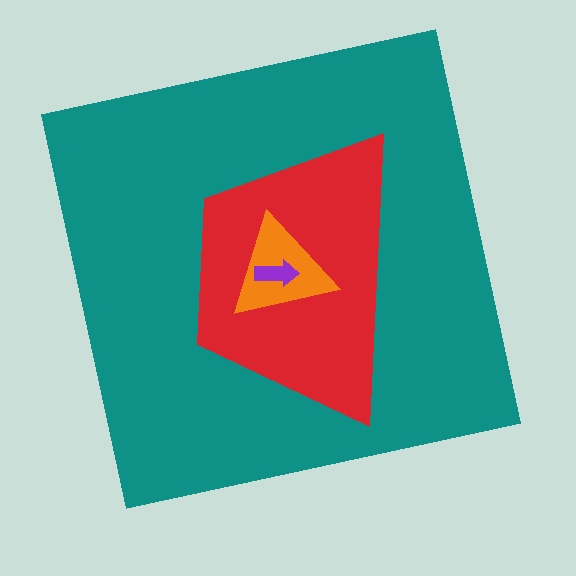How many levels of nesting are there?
4.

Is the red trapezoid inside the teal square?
Yes.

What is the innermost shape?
The purple arrow.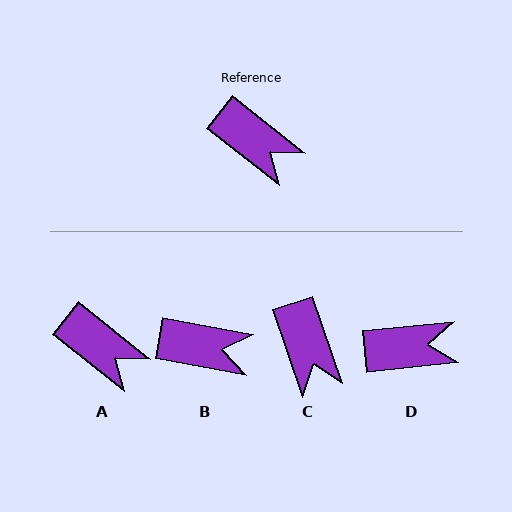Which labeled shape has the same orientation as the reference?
A.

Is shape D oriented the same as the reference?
No, it is off by about 44 degrees.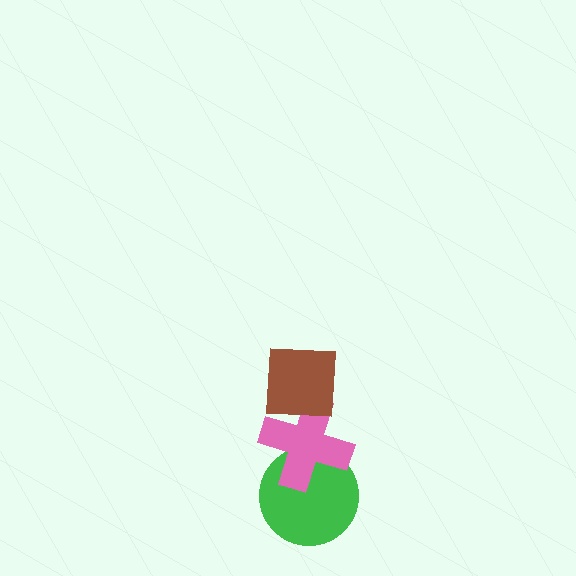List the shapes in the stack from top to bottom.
From top to bottom: the brown square, the pink cross, the green circle.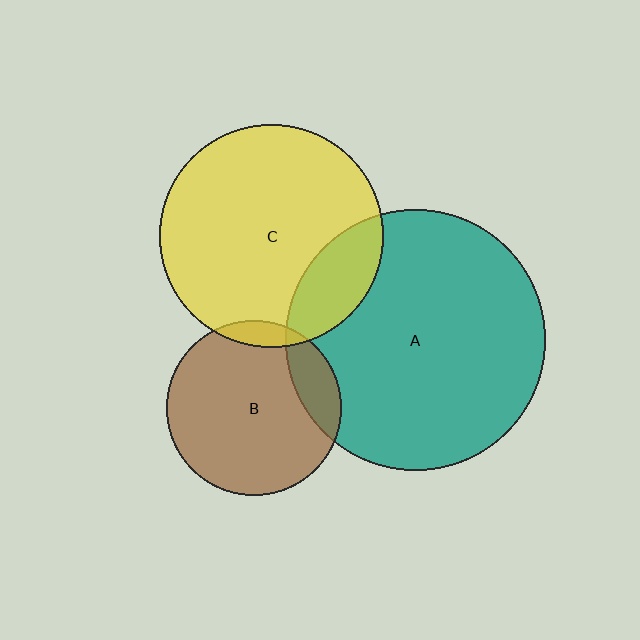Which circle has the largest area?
Circle A (teal).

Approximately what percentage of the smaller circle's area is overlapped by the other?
Approximately 5%.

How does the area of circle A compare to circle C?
Approximately 1.4 times.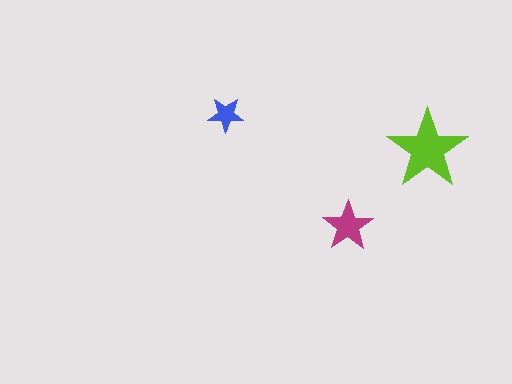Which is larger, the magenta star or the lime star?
The lime one.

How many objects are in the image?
There are 3 objects in the image.